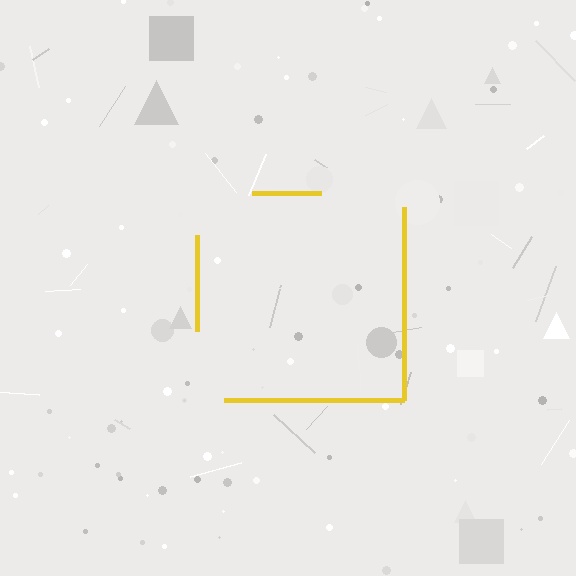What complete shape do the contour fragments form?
The contour fragments form a square.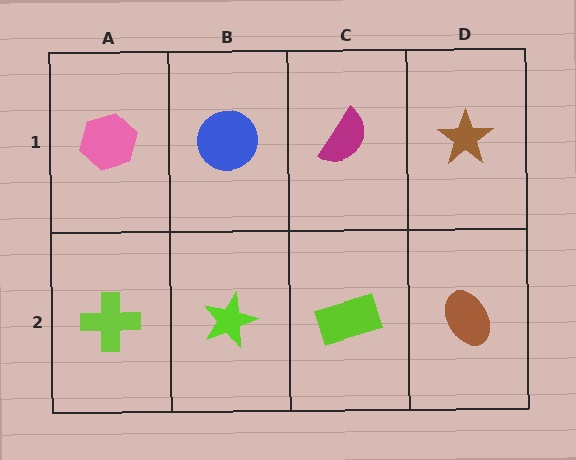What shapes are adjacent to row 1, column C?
A lime rectangle (row 2, column C), a blue circle (row 1, column B), a brown star (row 1, column D).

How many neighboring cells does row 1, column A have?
2.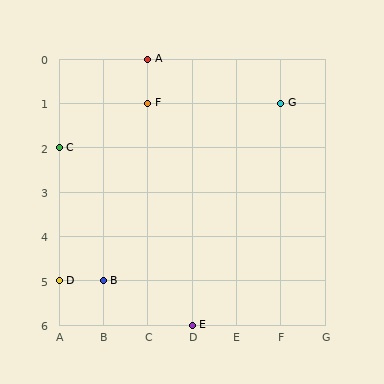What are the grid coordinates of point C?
Point C is at grid coordinates (A, 2).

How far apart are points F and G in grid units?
Points F and G are 3 columns apart.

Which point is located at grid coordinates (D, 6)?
Point E is at (D, 6).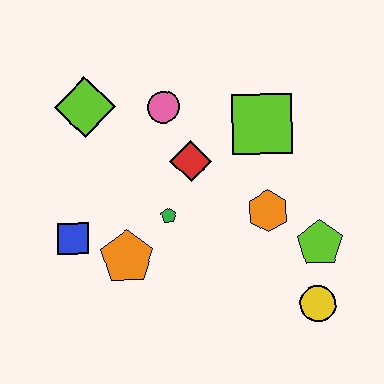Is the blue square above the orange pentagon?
Yes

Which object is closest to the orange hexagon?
The lime pentagon is closest to the orange hexagon.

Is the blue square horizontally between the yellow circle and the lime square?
No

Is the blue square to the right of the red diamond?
No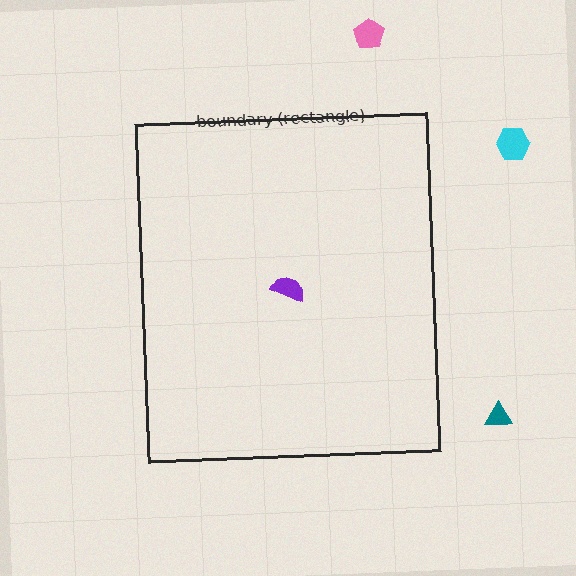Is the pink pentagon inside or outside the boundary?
Outside.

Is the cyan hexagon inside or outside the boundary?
Outside.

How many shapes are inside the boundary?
1 inside, 3 outside.